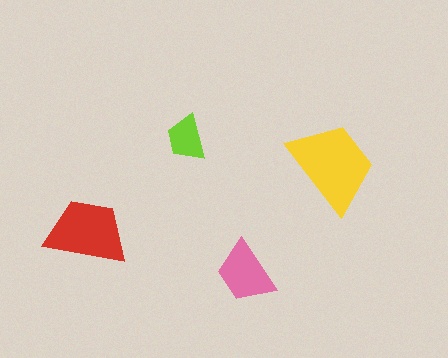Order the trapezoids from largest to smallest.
the yellow one, the red one, the pink one, the lime one.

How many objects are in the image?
There are 4 objects in the image.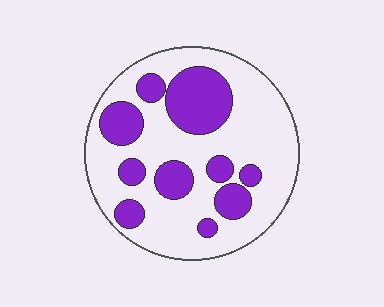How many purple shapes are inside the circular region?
10.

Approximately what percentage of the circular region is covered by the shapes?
Approximately 30%.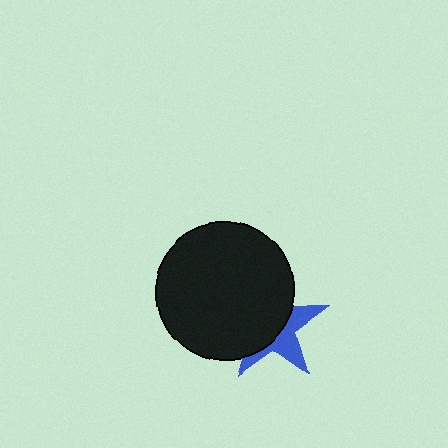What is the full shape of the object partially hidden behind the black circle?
The partially hidden object is a blue star.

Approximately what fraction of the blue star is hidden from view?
Roughly 61% of the blue star is hidden behind the black circle.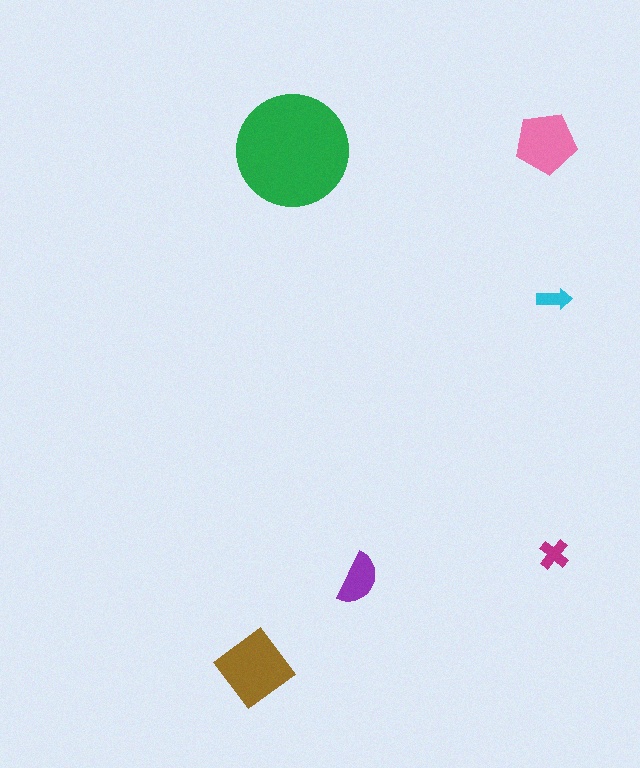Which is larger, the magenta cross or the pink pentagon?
The pink pentagon.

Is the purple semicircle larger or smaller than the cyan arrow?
Larger.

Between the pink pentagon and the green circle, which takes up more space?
The green circle.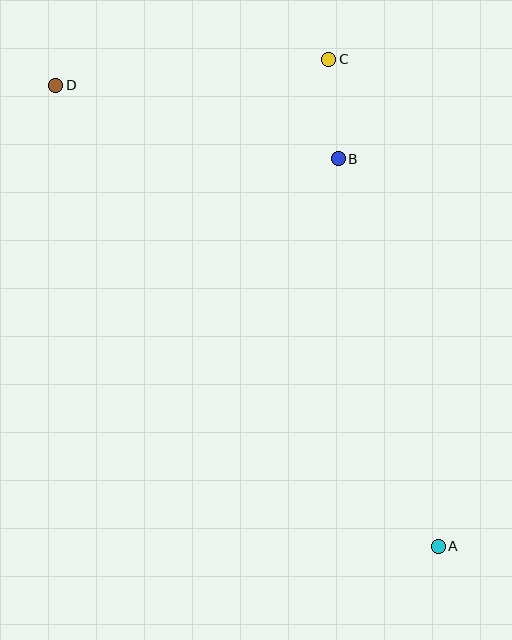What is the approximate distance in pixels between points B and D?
The distance between B and D is approximately 292 pixels.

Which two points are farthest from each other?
Points A and D are farthest from each other.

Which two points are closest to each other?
Points B and C are closest to each other.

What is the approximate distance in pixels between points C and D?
The distance between C and D is approximately 275 pixels.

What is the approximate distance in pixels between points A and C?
The distance between A and C is approximately 499 pixels.